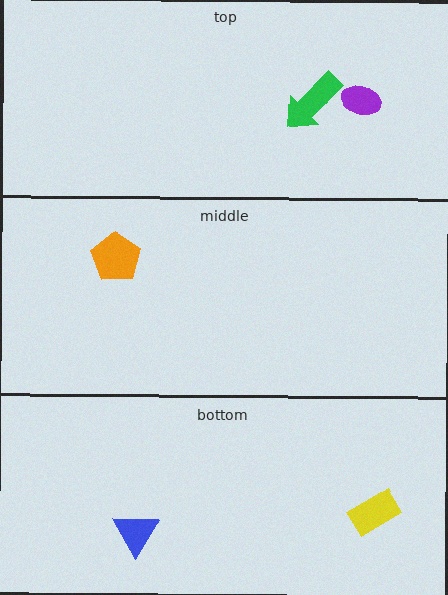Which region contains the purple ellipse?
The top region.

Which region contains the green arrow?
The top region.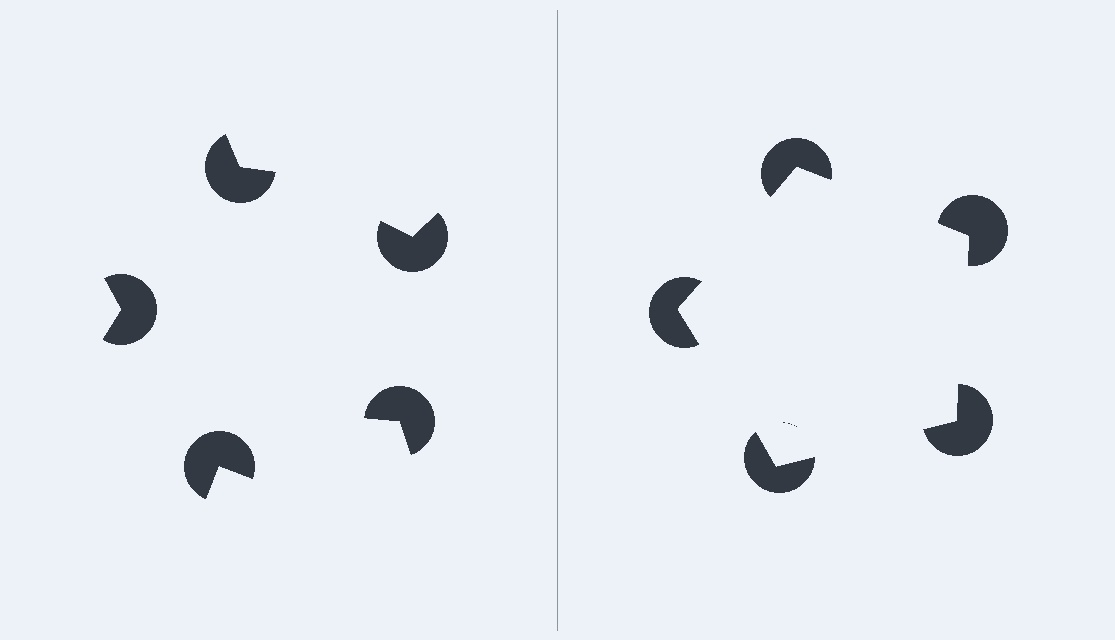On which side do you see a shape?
An illusory pentagon appears on the right side. On the left side the wedge cuts are rotated, so no coherent shape forms.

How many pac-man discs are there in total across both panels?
10 — 5 on each side.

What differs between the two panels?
The pac-man discs are positioned identically on both sides; only the wedge orientations differ. On the right they align to a pentagon; on the left they are misaligned.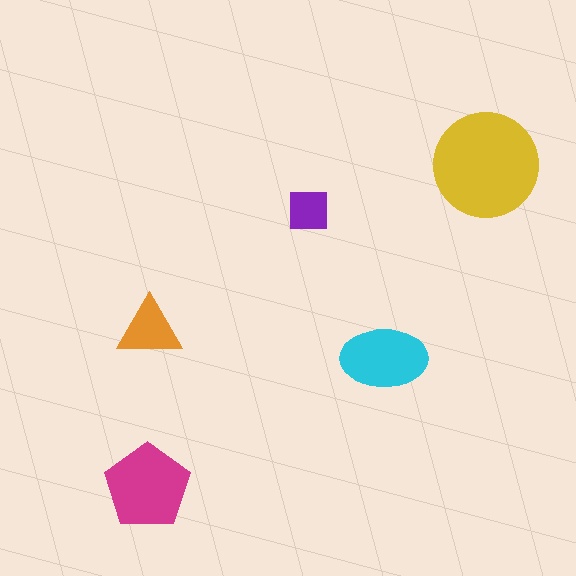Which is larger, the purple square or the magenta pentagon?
The magenta pentagon.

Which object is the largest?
The yellow circle.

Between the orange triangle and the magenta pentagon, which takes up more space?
The magenta pentagon.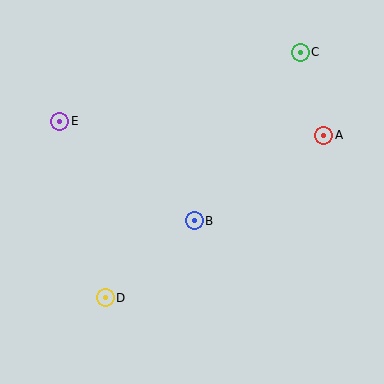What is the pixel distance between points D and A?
The distance between D and A is 273 pixels.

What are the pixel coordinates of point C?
Point C is at (300, 52).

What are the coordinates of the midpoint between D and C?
The midpoint between D and C is at (203, 175).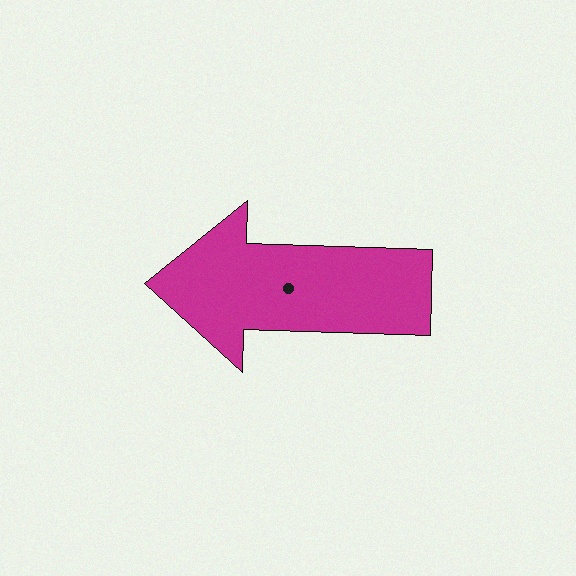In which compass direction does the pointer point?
West.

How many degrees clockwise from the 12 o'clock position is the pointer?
Approximately 272 degrees.